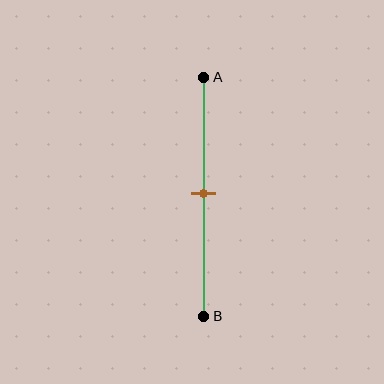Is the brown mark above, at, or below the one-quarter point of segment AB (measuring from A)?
The brown mark is below the one-quarter point of segment AB.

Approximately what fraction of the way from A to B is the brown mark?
The brown mark is approximately 50% of the way from A to B.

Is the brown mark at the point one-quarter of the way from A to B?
No, the mark is at about 50% from A, not at the 25% one-quarter point.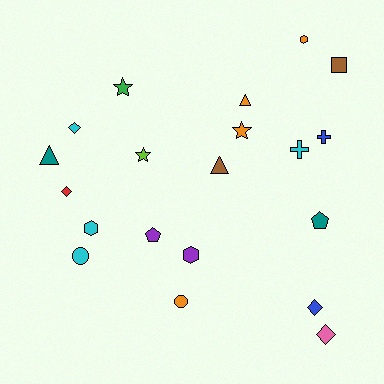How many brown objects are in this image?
There are 2 brown objects.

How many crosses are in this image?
There are 2 crosses.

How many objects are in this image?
There are 20 objects.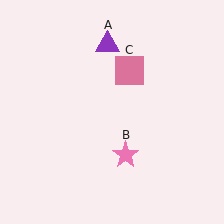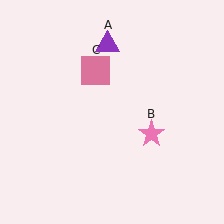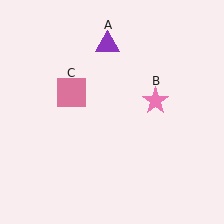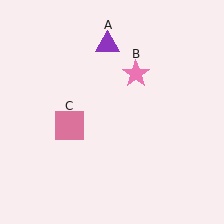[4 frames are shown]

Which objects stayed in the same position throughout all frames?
Purple triangle (object A) remained stationary.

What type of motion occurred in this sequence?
The pink star (object B), pink square (object C) rotated counterclockwise around the center of the scene.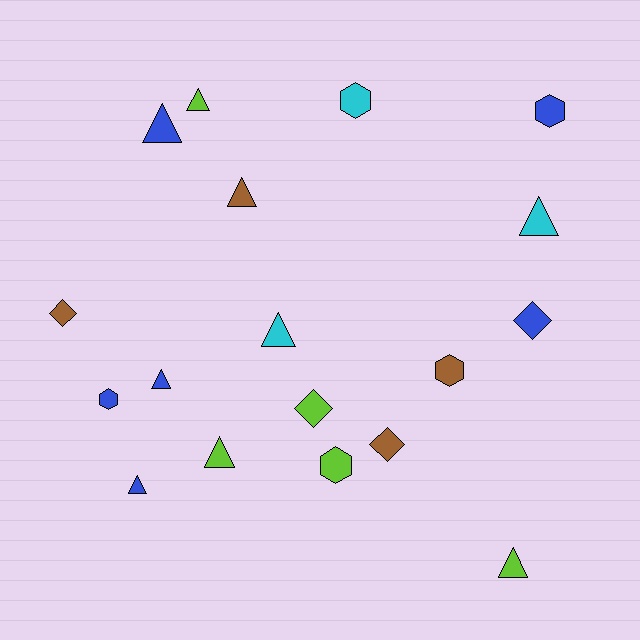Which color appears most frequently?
Blue, with 6 objects.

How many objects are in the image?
There are 18 objects.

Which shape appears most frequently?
Triangle, with 9 objects.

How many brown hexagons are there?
There is 1 brown hexagon.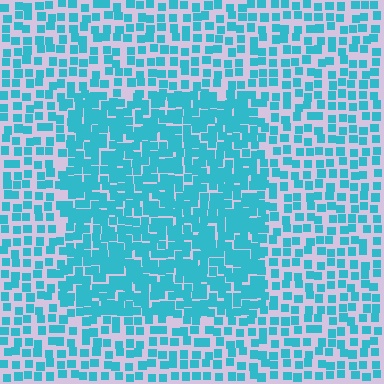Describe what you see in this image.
The image contains small cyan elements arranged at two different densities. A rectangle-shaped region is visible where the elements are more densely packed than the surrounding area.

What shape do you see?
I see a rectangle.